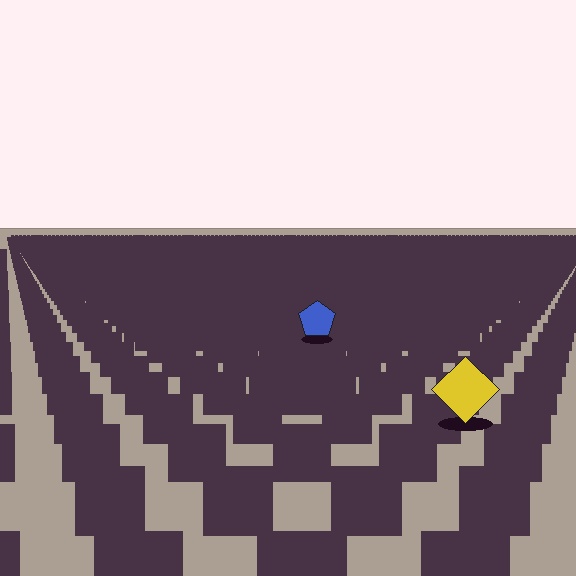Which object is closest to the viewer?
The yellow diamond is closest. The texture marks near it are larger and more spread out.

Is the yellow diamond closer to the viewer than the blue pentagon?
Yes. The yellow diamond is closer — you can tell from the texture gradient: the ground texture is coarser near it.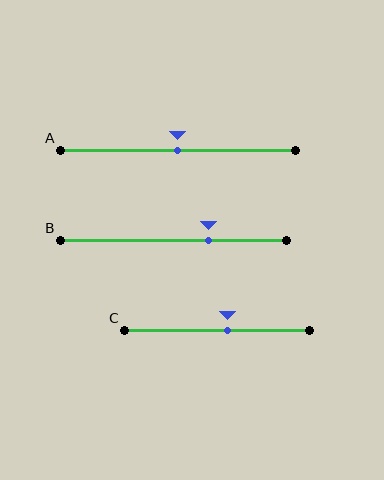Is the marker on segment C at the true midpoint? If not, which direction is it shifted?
No, the marker on segment C is shifted to the right by about 6% of the segment length.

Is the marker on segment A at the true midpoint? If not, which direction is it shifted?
Yes, the marker on segment A is at the true midpoint.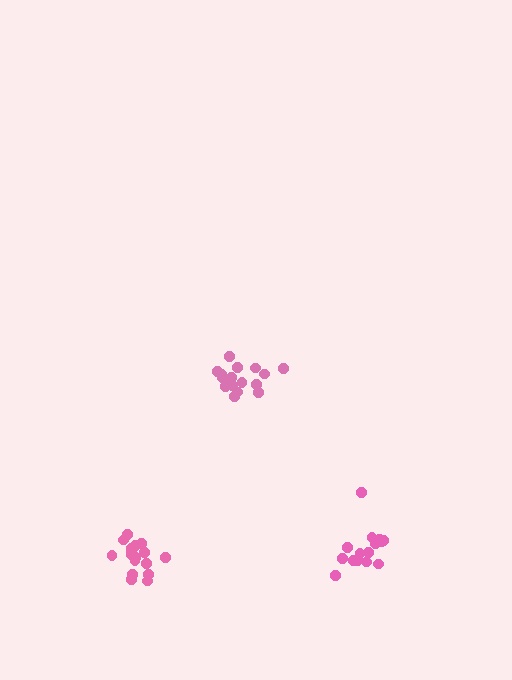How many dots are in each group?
Group 1: 16 dots, Group 2: 16 dots, Group 3: 17 dots (49 total).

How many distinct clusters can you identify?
There are 3 distinct clusters.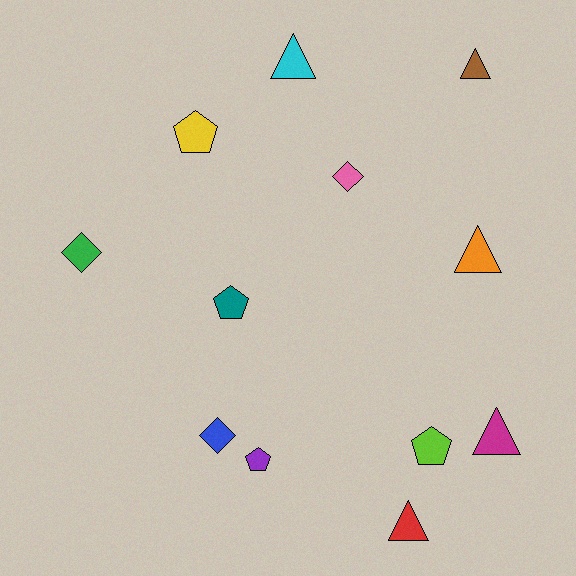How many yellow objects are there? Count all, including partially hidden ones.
There is 1 yellow object.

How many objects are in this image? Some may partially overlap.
There are 12 objects.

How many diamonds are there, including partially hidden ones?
There are 3 diamonds.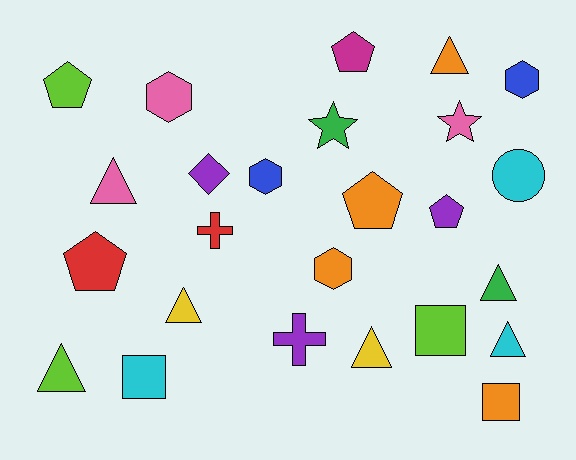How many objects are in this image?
There are 25 objects.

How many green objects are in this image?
There are 2 green objects.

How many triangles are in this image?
There are 7 triangles.